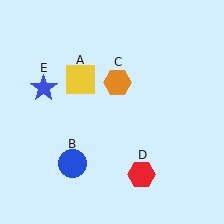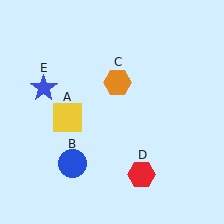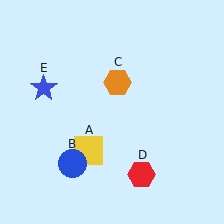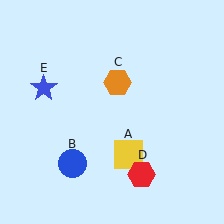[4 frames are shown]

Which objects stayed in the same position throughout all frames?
Blue circle (object B) and orange hexagon (object C) and red hexagon (object D) and blue star (object E) remained stationary.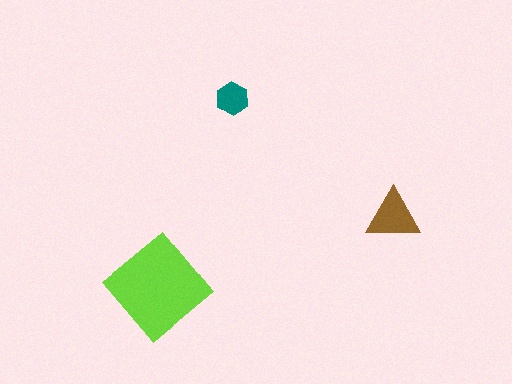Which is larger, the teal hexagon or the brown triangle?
The brown triangle.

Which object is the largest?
The lime diamond.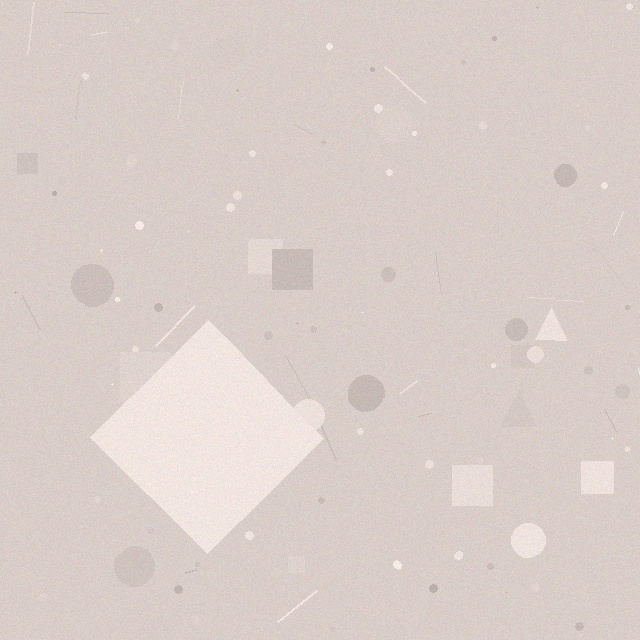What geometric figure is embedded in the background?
A diamond is embedded in the background.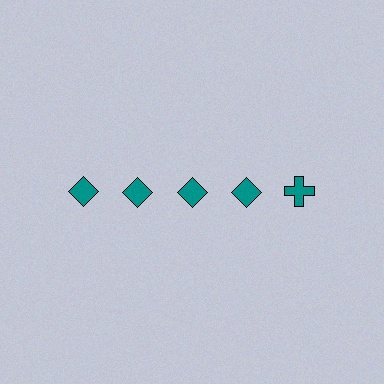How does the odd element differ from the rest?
It has a different shape: cross instead of diamond.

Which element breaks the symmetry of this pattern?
The teal cross in the top row, rightmost column breaks the symmetry. All other shapes are teal diamonds.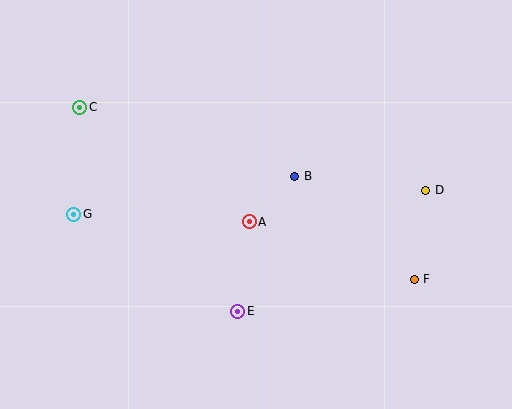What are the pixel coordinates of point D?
Point D is at (426, 190).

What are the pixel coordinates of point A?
Point A is at (249, 222).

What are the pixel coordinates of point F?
Point F is at (414, 279).